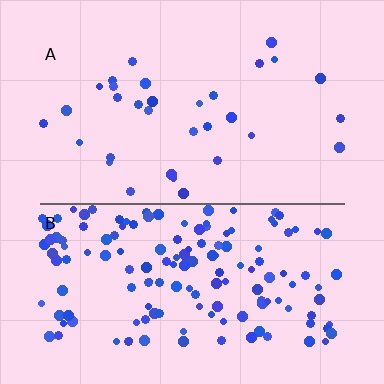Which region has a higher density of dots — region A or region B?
B (the bottom).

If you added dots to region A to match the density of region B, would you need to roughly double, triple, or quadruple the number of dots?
Approximately quadruple.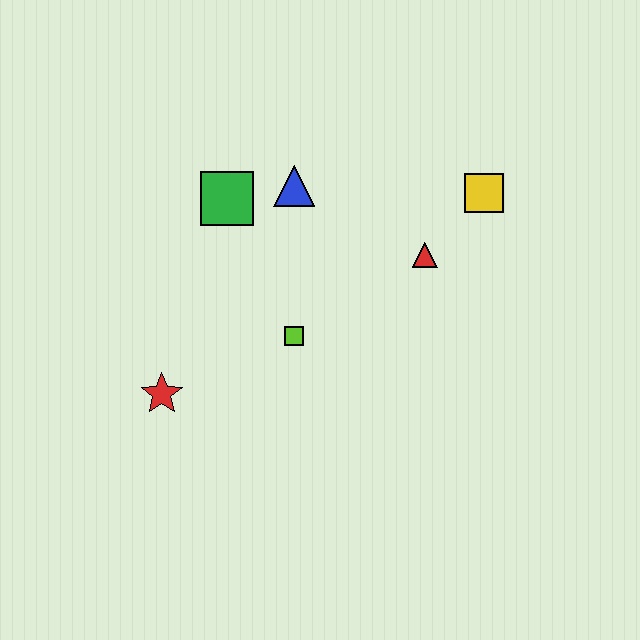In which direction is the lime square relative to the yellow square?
The lime square is to the left of the yellow square.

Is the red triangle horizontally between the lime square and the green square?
No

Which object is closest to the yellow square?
The red triangle is closest to the yellow square.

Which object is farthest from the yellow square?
The red star is farthest from the yellow square.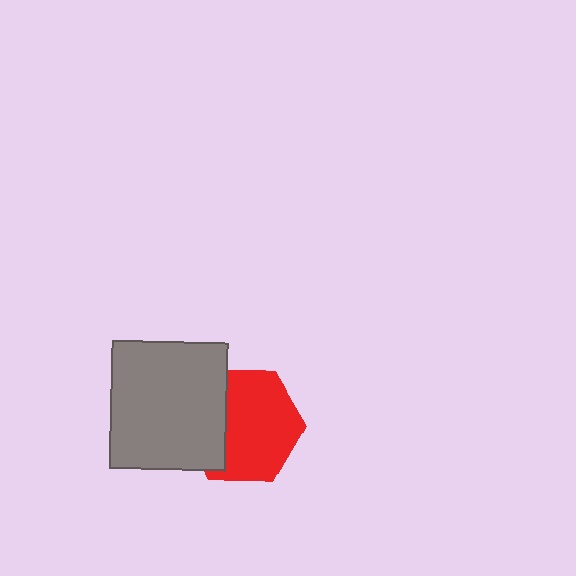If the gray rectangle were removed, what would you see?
You would see the complete red hexagon.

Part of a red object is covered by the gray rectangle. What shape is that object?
It is a hexagon.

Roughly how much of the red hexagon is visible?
Most of it is visible (roughly 68%).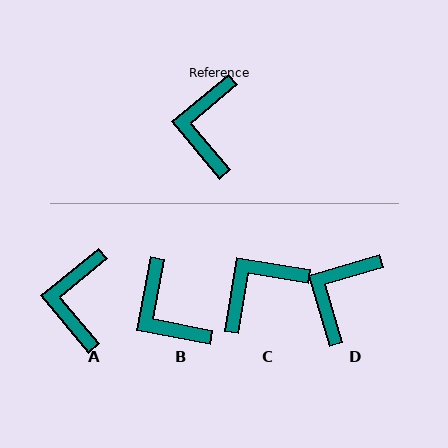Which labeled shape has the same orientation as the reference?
A.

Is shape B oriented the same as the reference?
No, it is off by about 39 degrees.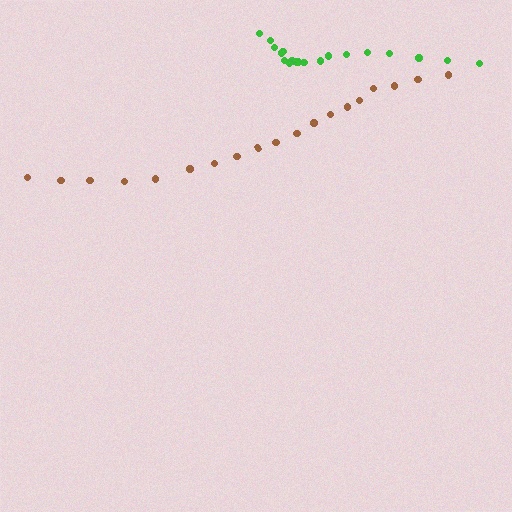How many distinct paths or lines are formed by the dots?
There are 2 distinct paths.